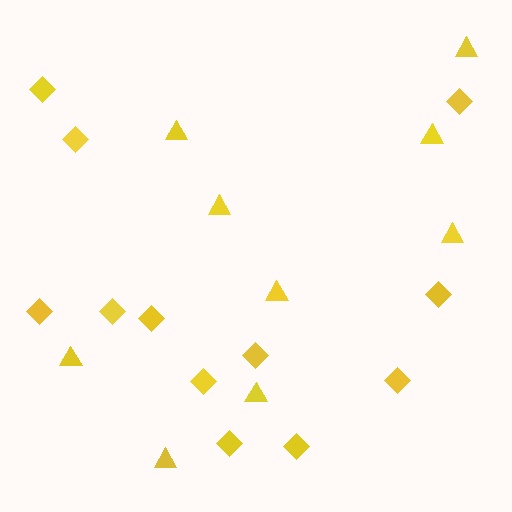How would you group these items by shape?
There are 2 groups: one group of triangles (9) and one group of diamonds (12).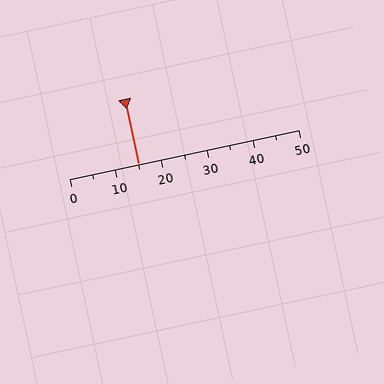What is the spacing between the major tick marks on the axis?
The major ticks are spaced 10 apart.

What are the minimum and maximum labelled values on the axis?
The axis runs from 0 to 50.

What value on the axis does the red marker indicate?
The marker indicates approximately 15.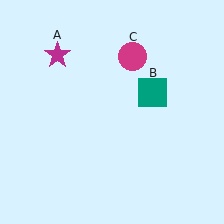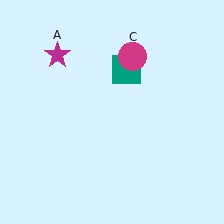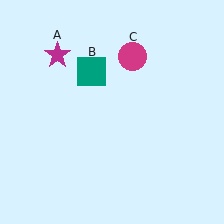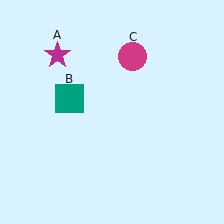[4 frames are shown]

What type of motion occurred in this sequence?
The teal square (object B) rotated counterclockwise around the center of the scene.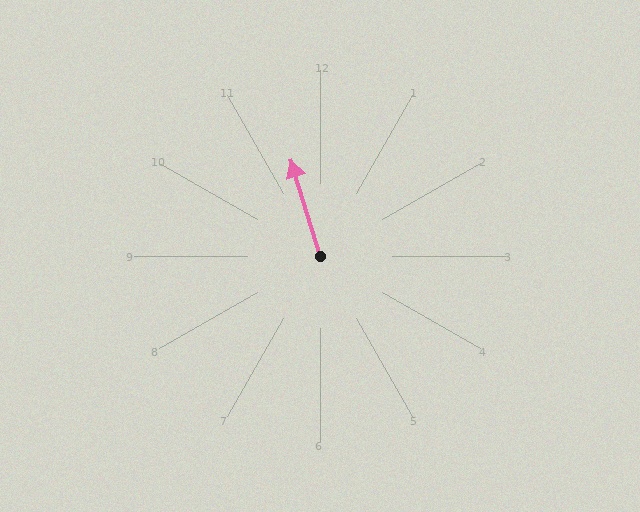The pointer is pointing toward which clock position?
Roughly 11 o'clock.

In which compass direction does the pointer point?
North.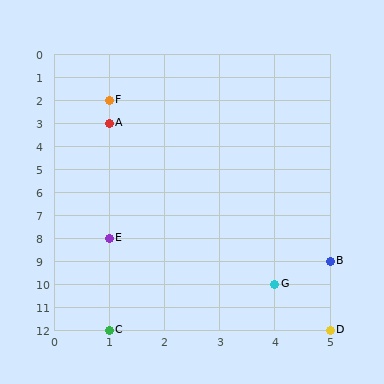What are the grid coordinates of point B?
Point B is at grid coordinates (5, 9).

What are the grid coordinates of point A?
Point A is at grid coordinates (1, 3).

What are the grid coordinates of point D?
Point D is at grid coordinates (5, 12).